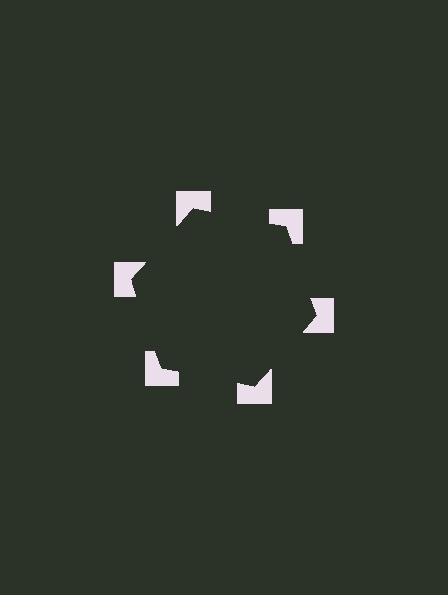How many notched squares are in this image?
There are 6 — one at each vertex of the illusory hexagon.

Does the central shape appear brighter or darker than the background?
It typically appears slightly darker than the background, even though no actual brightness change is drawn.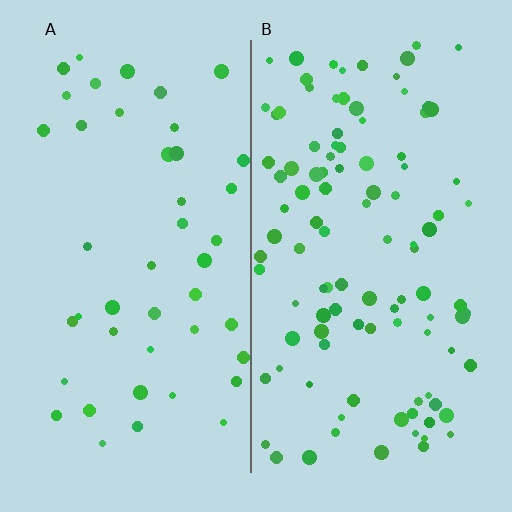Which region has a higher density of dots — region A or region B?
B (the right).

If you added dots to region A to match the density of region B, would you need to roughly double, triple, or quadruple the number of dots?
Approximately double.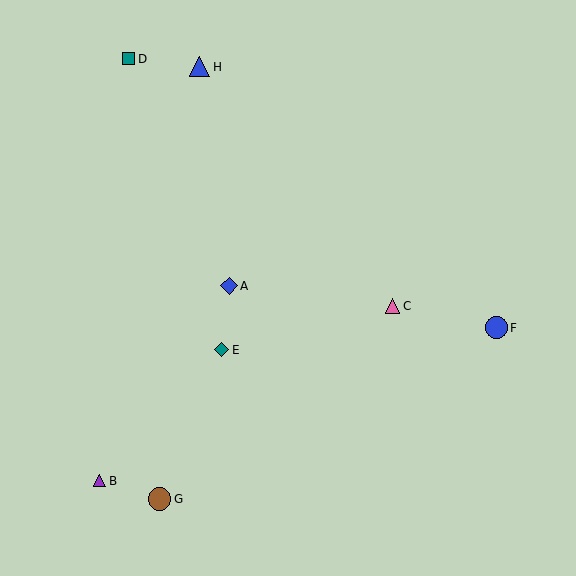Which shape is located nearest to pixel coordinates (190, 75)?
The blue triangle (labeled H) at (200, 67) is nearest to that location.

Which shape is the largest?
The brown circle (labeled G) is the largest.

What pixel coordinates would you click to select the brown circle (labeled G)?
Click at (160, 499) to select the brown circle G.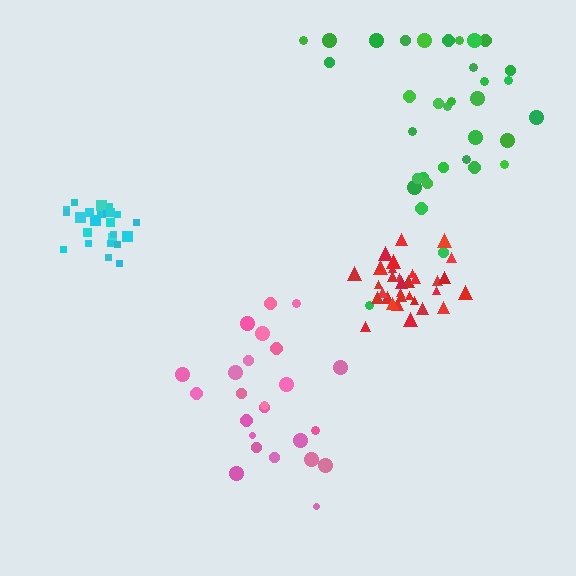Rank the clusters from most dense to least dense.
cyan, red, pink, green.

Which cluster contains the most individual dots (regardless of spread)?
Green (35).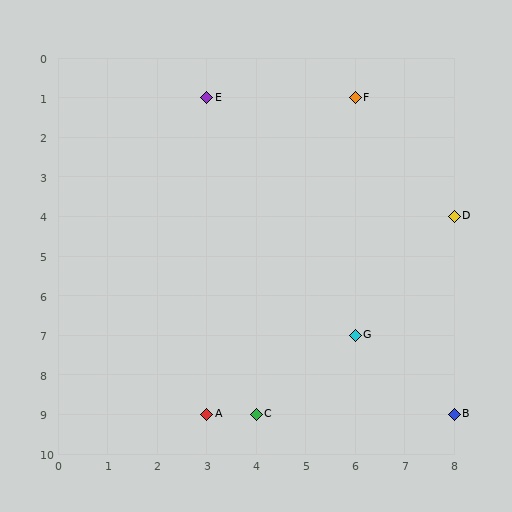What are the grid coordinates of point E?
Point E is at grid coordinates (3, 1).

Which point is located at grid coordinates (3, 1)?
Point E is at (3, 1).